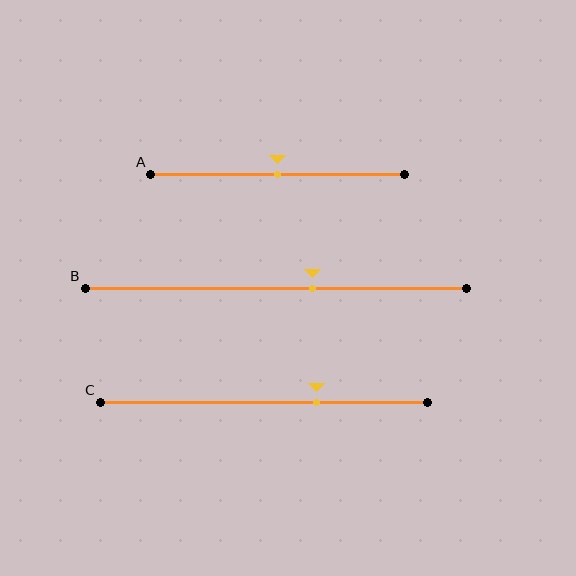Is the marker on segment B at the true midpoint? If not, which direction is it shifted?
No, the marker on segment B is shifted to the right by about 10% of the segment length.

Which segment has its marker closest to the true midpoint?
Segment A has its marker closest to the true midpoint.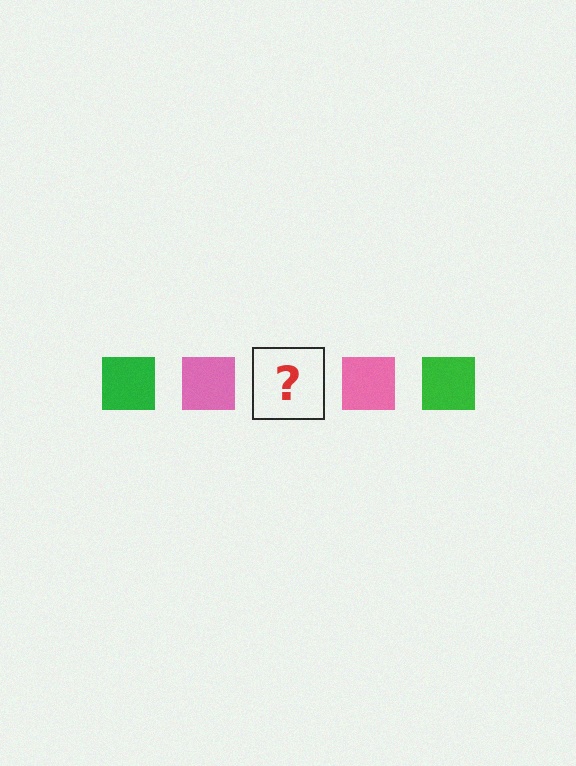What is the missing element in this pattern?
The missing element is a green square.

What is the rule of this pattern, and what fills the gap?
The rule is that the pattern cycles through green, pink squares. The gap should be filled with a green square.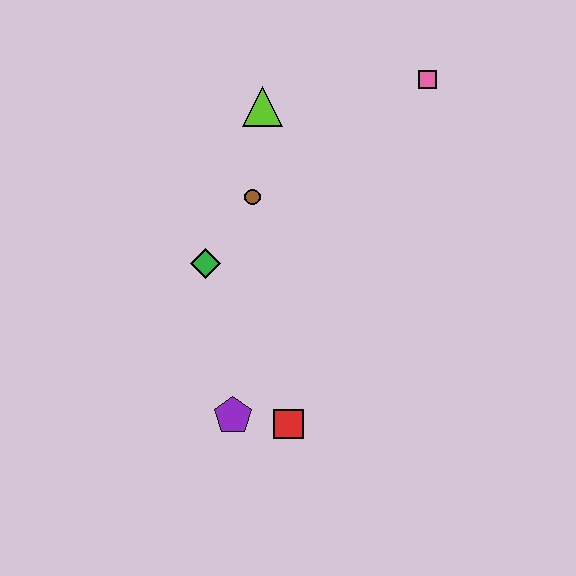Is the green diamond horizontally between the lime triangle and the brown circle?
No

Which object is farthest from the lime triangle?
The red square is farthest from the lime triangle.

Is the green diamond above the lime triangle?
No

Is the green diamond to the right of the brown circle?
No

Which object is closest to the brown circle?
The green diamond is closest to the brown circle.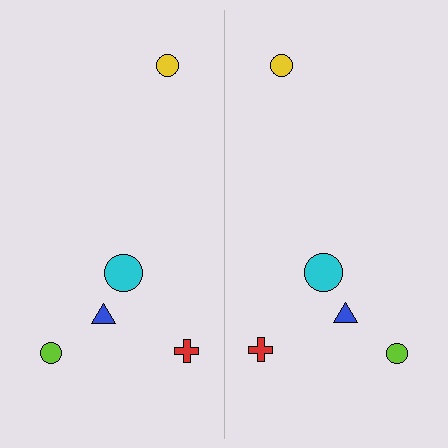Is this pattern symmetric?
Yes, this pattern has bilateral (reflection) symmetry.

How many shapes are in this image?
There are 10 shapes in this image.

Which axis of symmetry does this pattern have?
The pattern has a vertical axis of symmetry running through the center of the image.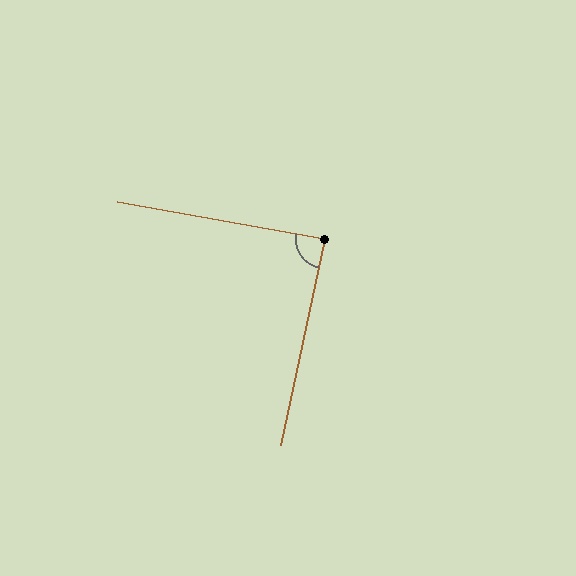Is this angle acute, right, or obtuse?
It is approximately a right angle.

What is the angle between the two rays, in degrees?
Approximately 88 degrees.